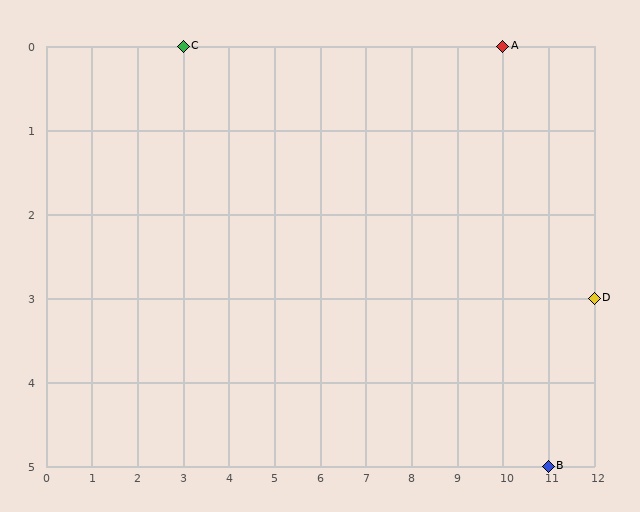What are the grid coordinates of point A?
Point A is at grid coordinates (10, 0).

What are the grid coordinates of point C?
Point C is at grid coordinates (3, 0).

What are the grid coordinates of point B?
Point B is at grid coordinates (11, 5).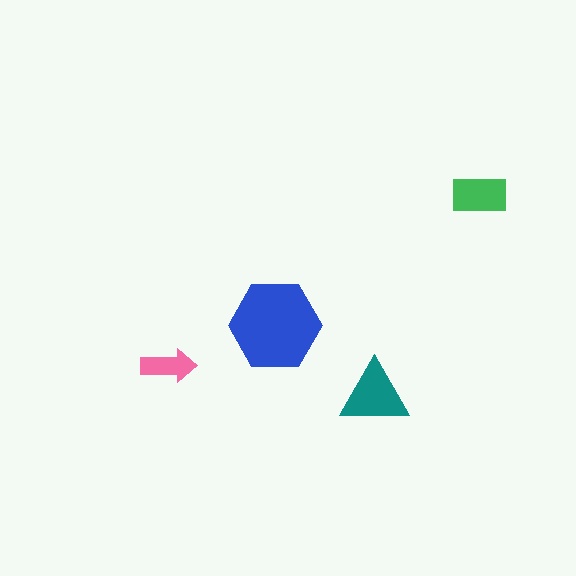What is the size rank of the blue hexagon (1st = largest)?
1st.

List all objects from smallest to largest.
The pink arrow, the green rectangle, the teal triangle, the blue hexagon.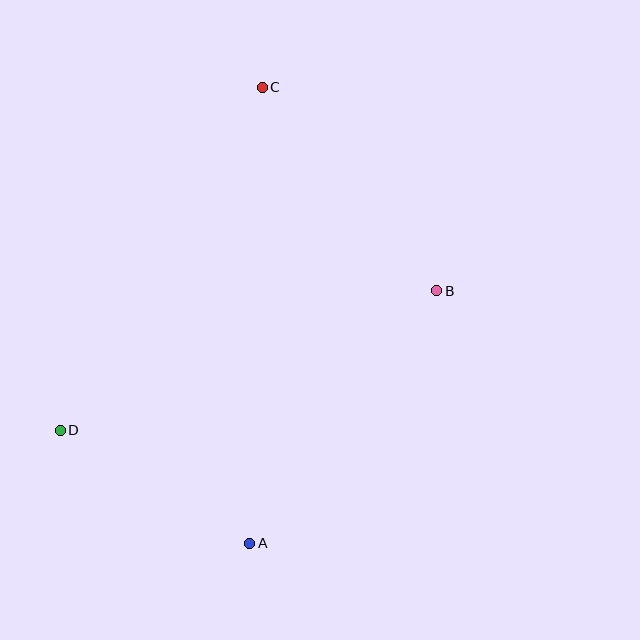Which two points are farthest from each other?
Points A and C are farthest from each other.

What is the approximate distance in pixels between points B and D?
The distance between B and D is approximately 401 pixels.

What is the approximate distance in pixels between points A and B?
The distance between A and B is approximately 314 pixels.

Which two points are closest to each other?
Points A and D are closest to each other.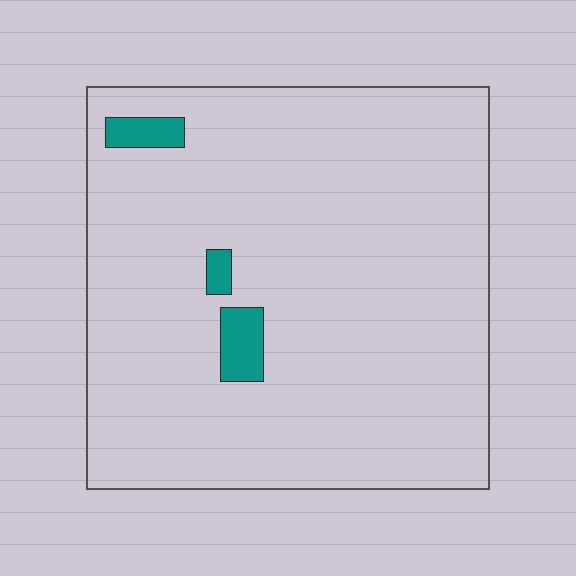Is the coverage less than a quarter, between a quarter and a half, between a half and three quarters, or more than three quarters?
Less than a quarter.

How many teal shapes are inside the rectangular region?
3.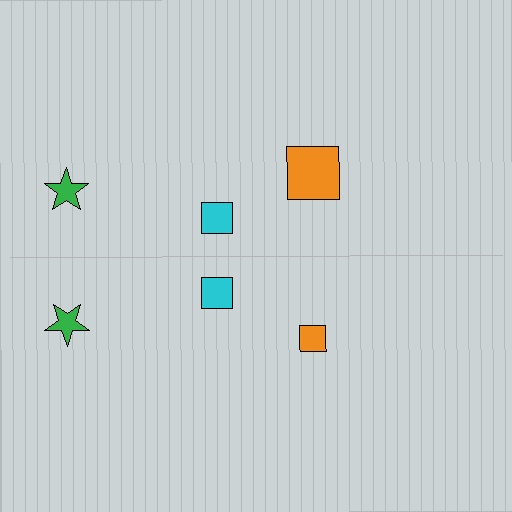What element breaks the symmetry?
The orange square on the bottom side has a different size than its mirror counterpart.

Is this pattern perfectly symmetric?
No, the pattern is not perfectly symmetric. The orange square on the bottom side has a different size than its mirror counterpart.